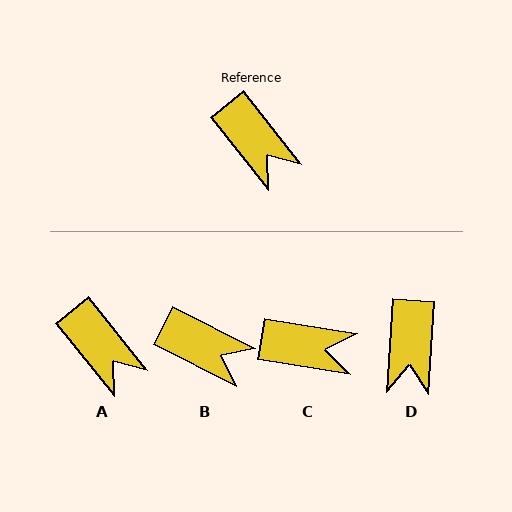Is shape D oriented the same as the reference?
No, it is off by about 42 degrees.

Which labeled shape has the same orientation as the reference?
A.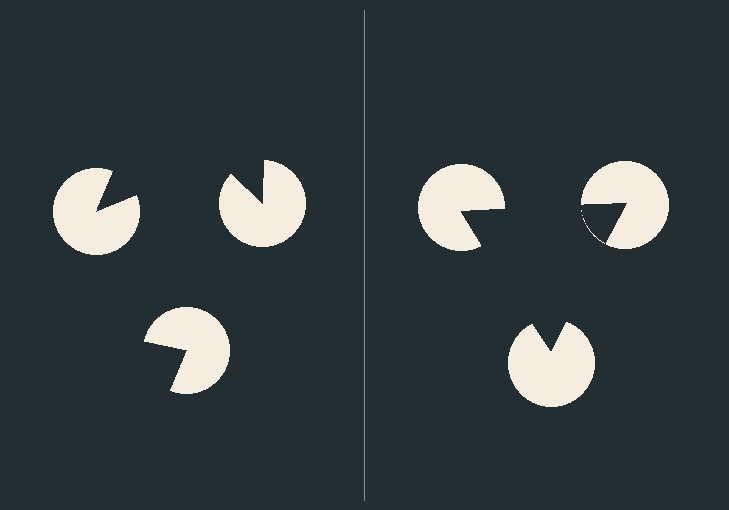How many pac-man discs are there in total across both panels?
6 — 3 on each side.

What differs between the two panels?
The pac-man discs are positioned identically on both sides; only the wedge orientations differ. On the right they align to a triangle; on the left they are misaligned.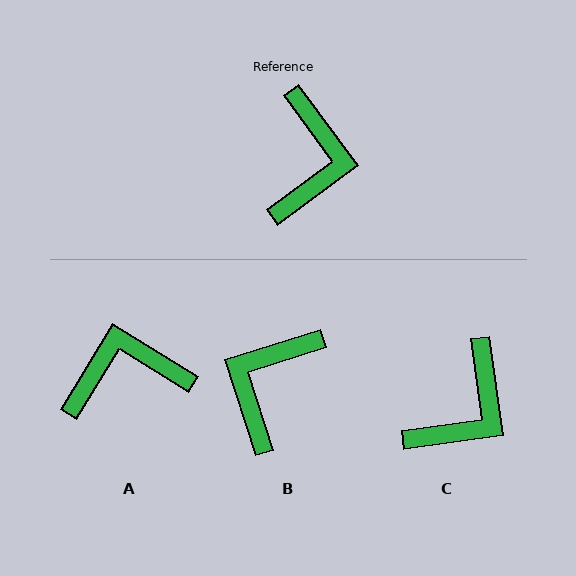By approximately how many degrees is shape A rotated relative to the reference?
Approximately 112 degrees counter-clockwise.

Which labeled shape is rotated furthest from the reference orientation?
B, about 161 degrees away.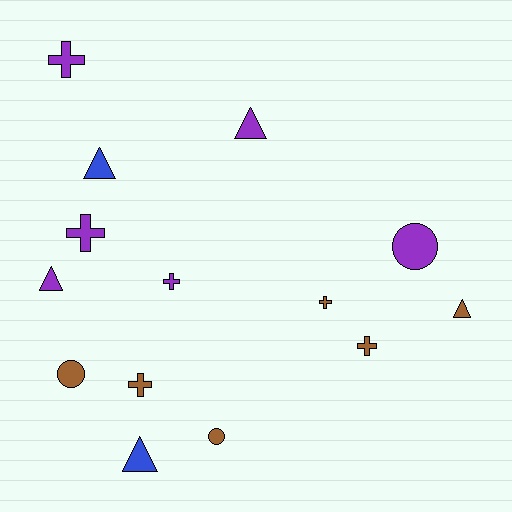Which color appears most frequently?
Purple, with 6 objects.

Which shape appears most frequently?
Cross, with 6 objects.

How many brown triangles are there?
There is 1 brown triangle.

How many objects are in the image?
There are 14 objects.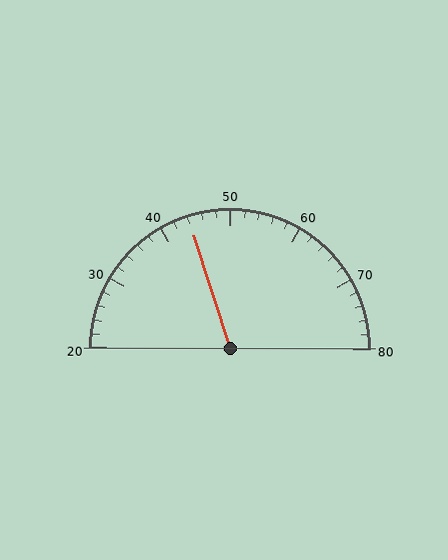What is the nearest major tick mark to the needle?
The nearest major tick mark is 40.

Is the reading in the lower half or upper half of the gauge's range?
The reading is in the lower half of the range (20 to 80).